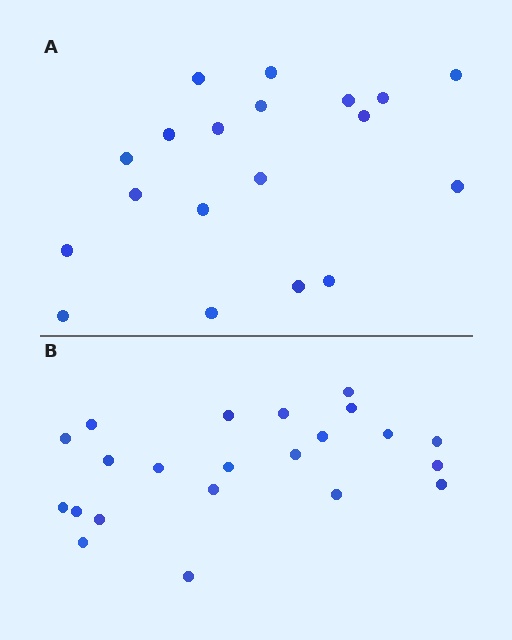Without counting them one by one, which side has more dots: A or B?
Region B (the bottom region) has more dots.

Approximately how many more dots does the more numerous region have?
Region B has just a few more — roughly 2 or 3 more dots than region A.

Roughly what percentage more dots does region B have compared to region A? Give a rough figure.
About 15% more.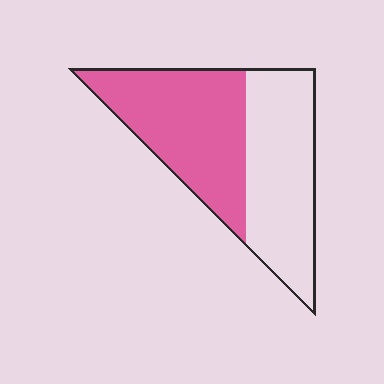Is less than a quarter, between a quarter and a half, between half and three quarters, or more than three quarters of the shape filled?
Between half and three quarters.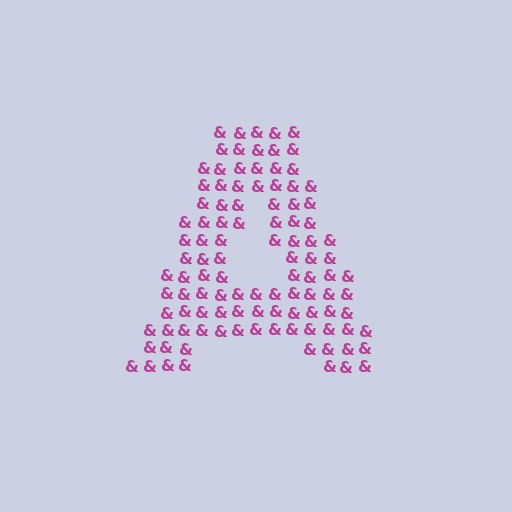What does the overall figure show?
The overall figure shows the letter A.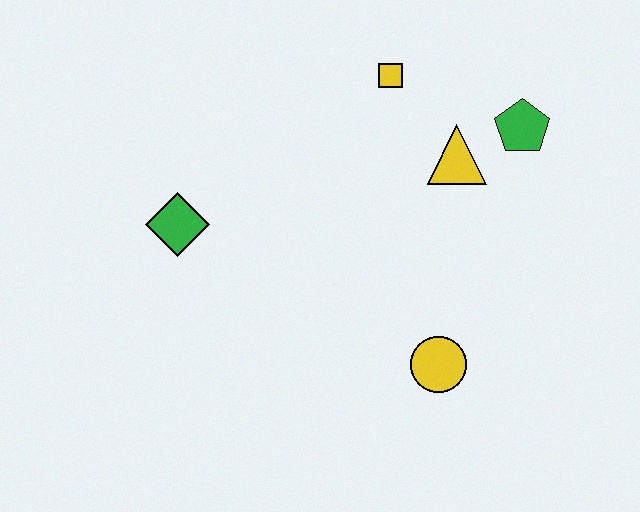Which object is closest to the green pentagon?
The yellow triangle is closest to the green pentagon.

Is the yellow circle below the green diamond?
Yes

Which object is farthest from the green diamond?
The green pentagon is farthest from the green diamond.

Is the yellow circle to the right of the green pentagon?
No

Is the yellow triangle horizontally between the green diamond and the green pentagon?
Yes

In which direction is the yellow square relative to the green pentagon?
The yellow square is to the left of the green pentagon.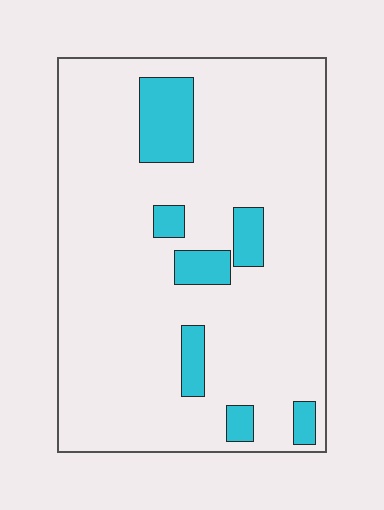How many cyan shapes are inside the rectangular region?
7.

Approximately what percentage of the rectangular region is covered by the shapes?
Approximately 15%.